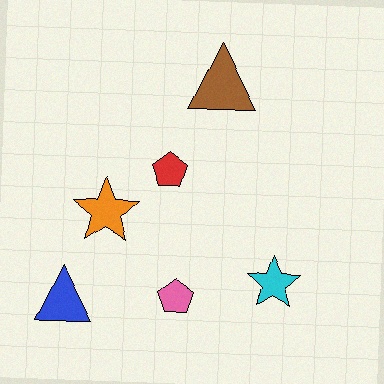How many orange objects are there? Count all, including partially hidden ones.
There is 1 orange object.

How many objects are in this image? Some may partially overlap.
There are 6 objects.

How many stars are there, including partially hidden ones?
There are 2 stars.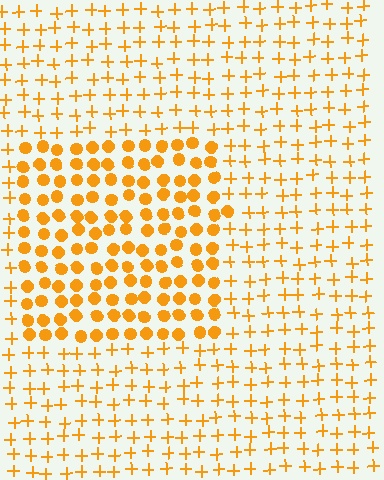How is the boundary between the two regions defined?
The boundary is defined by a change in element shape: circles inside vs. plus signs outside. All elements share the same color and spacing.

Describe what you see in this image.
The image is filled with small orange elements arranged in a uniform grid. A rectangle-shaped region contains circles, while the surrounding area contains plus signs. The boundary is defined purely by the change in element shape.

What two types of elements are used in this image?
The image uses circles inside the rectangle region and plus signs outside it.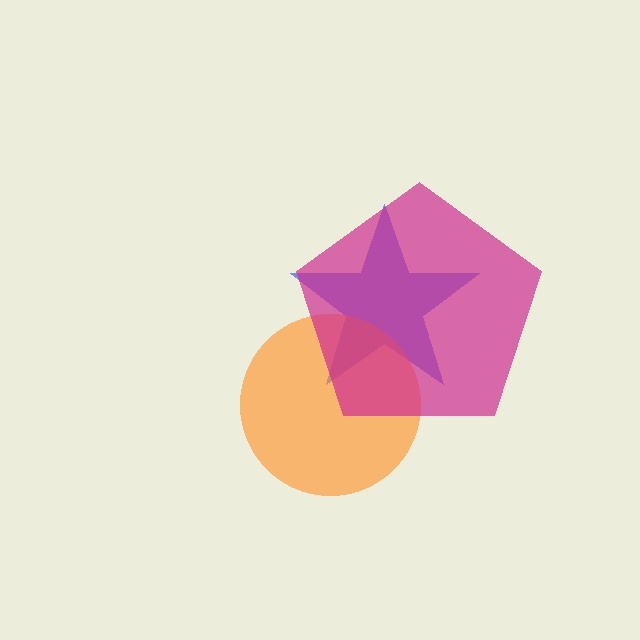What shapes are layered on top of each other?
The layered shapes are: a blue star, an orange circle, a magenta pentagon.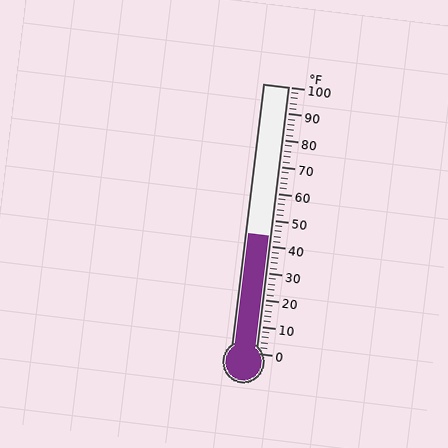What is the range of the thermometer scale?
The thermometer scale ranges from 0°F to 100°F.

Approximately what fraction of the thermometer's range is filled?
The thermometer is filled to approximately 45% of its range.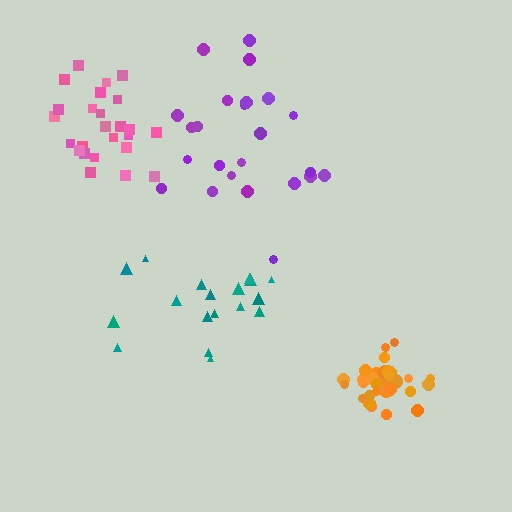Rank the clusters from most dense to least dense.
orange, pink, purple, teal.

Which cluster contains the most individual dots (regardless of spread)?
Orange (33).